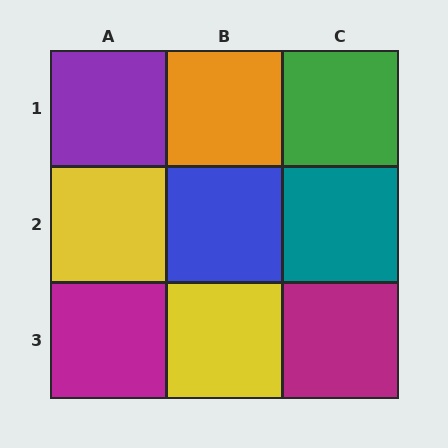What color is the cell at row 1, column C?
Green.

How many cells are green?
1 cell is green.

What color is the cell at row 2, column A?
Yellow.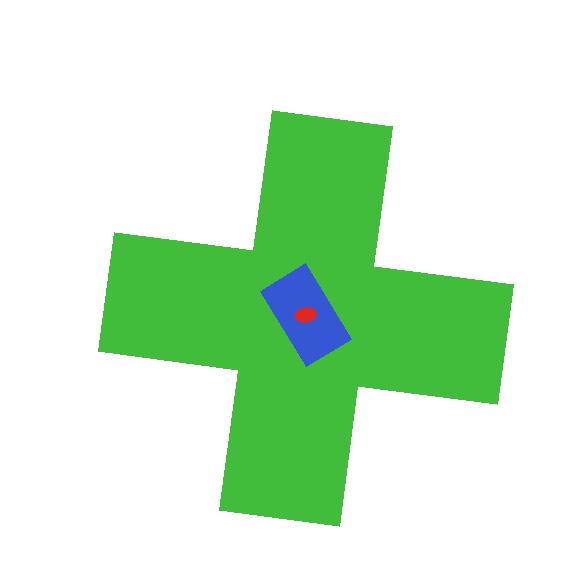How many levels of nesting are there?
3.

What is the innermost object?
The red ellipse.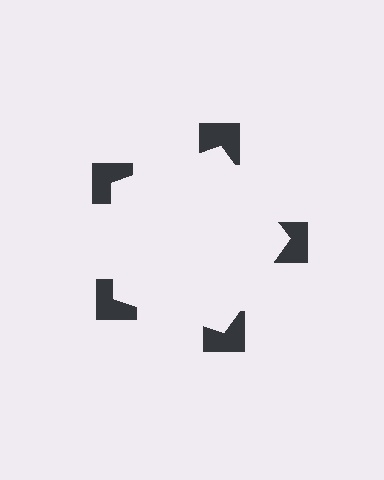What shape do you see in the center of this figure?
An illusory pentagon — its edges are inferred from the aligned wedge cuts in the notched squares, not physically drawn.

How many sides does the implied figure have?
5 sides.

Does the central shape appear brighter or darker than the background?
It typically appears slightly brighter than the background, even though no actual brightness change is drawn.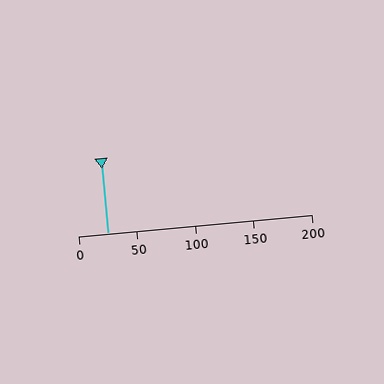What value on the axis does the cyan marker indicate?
The marker indicates approximately 25.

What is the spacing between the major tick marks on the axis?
The major ticks are spaced 50 apart.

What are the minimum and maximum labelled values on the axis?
The axis runs from 0 to 200.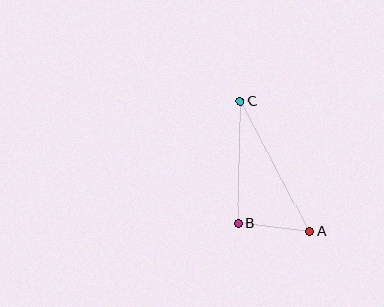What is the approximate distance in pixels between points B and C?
The distance between B and C is approximately 122 pixels.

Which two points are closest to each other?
Points A and B are closest to each other.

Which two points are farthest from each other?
Points A and C are farthest from each other.